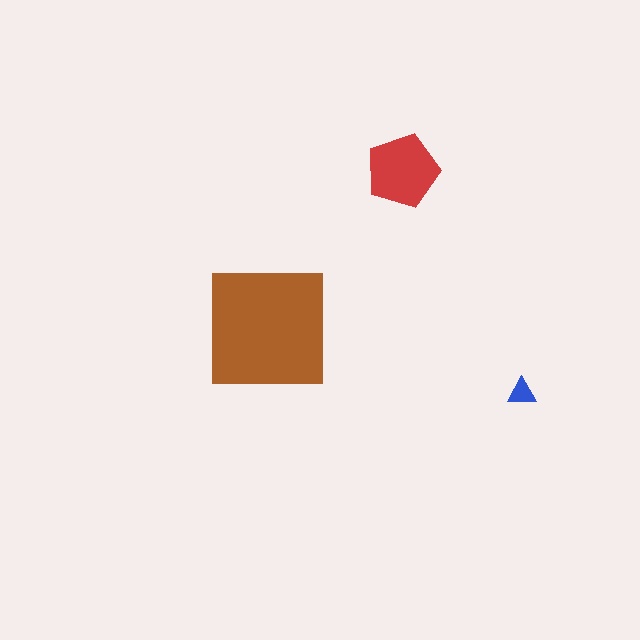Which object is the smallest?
The blue triangle.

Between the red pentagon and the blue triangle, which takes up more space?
The red pentagon.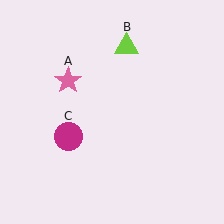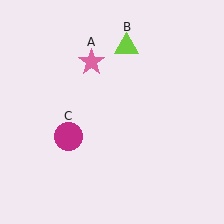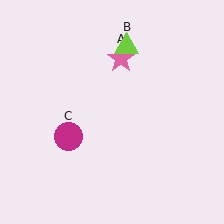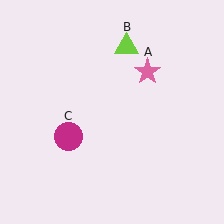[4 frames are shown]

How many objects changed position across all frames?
1 object changed position: pink star (object A).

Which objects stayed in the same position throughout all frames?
Lime triangle (object B) and magenta circle (object C) remained stationary.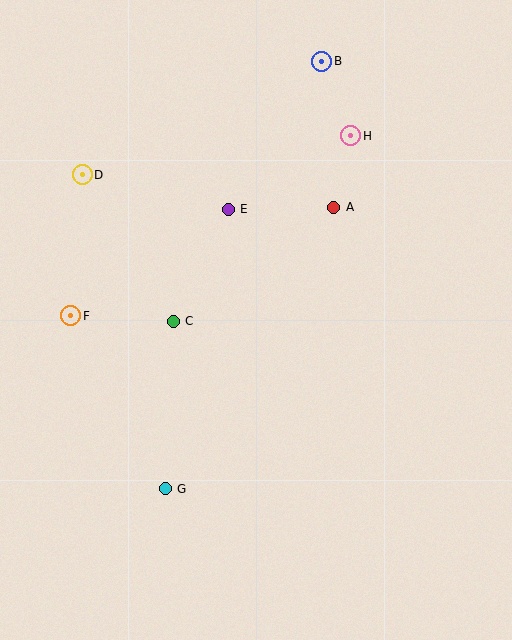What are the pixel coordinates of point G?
Point G is at (165, 489).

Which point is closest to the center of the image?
Point C at (173, 321) is closest to the center.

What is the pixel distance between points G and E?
The distance between G and E is 287 pixels.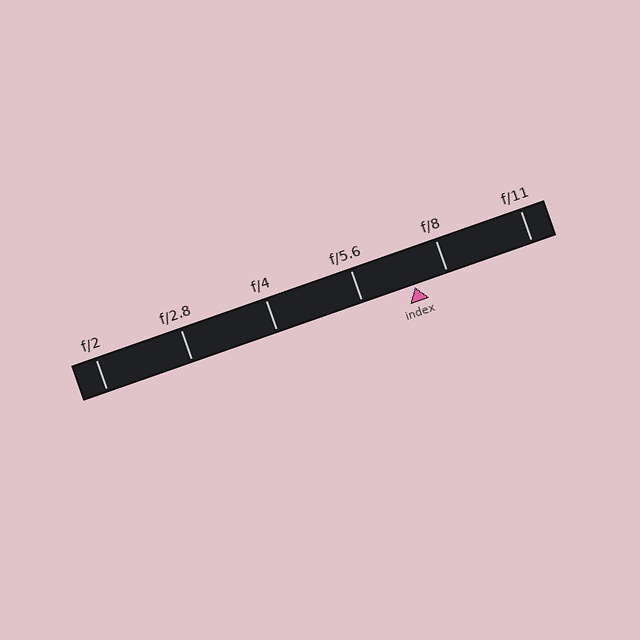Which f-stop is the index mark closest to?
The index mark is closest to f/8.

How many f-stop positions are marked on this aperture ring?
There are 6 f-stop positions marked.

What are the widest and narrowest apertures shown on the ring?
The widest aperture shown is f/2 and the narrowest is f/11.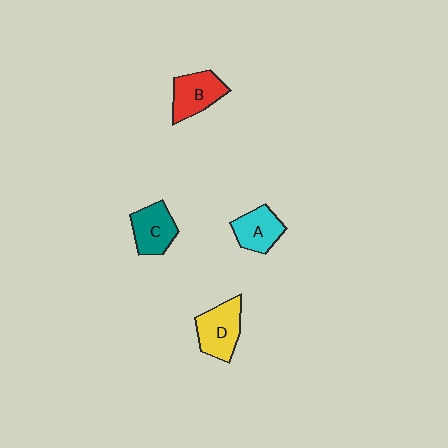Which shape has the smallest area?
Shape A (cyan).